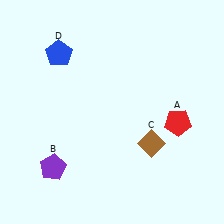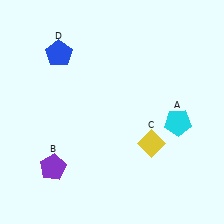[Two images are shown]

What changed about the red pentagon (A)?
In Image 1, A is red. In Image 2, it changed to cyan.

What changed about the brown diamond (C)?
In Image 1, C is brown. In Image 2, it changed to yellow.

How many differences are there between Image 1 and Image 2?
There are 2 differences between the two images.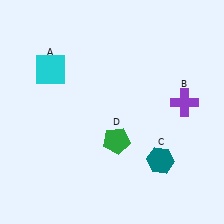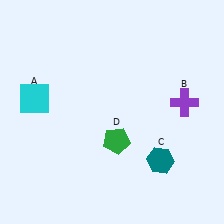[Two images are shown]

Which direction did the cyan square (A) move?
The cyan square (A) moved down.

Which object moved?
The cyan square (A) moved down.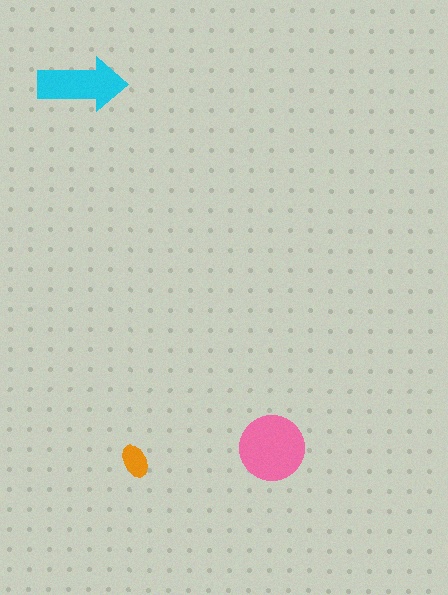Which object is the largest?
The pink circle.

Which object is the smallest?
The orange ellipse.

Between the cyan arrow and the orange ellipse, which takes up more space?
The cyan arrow.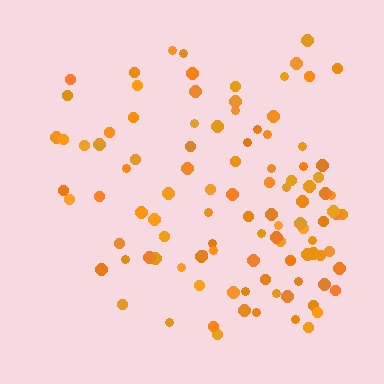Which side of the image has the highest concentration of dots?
The right.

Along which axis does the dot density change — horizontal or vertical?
Horizontal.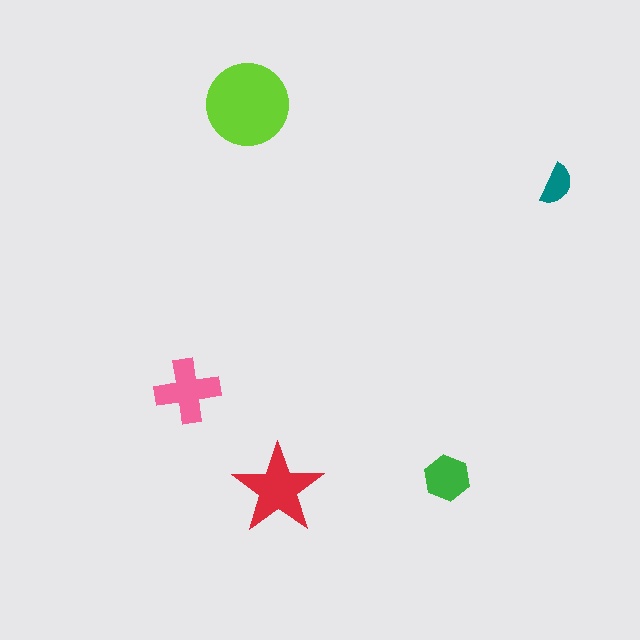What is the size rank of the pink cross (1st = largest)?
3rd.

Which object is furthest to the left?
The pink cross is leftmost.